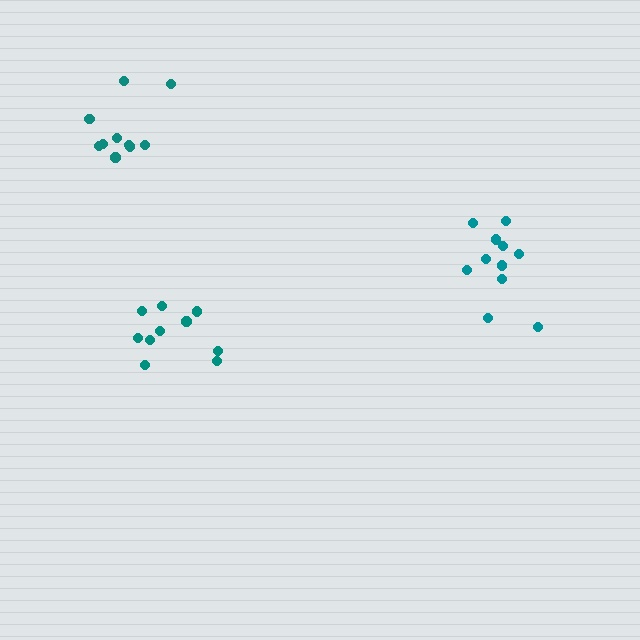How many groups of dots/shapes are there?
There are 3 groups.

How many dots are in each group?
Group 1: 10 dots, Group 2: 10 dots, Group 3: 11 dots (31 total).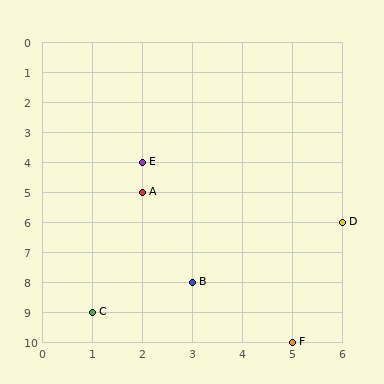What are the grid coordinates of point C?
Point C is at grid coordinates (1, 9).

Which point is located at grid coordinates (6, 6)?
Point D is at (6, 6).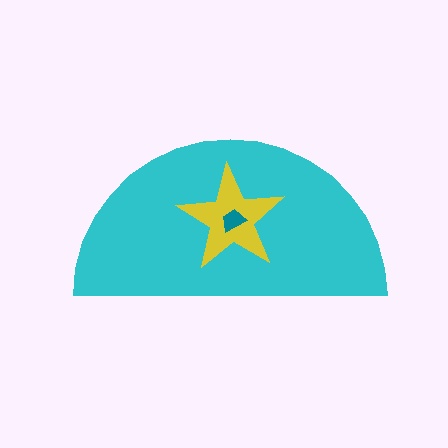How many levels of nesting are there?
3.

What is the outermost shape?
The cyan semicircle.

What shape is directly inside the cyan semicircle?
The yellow star.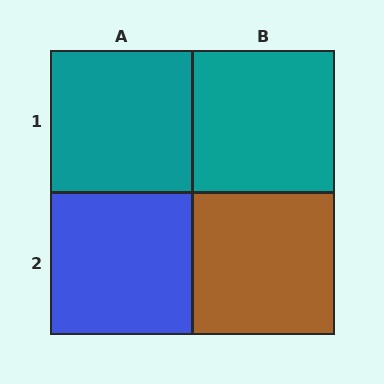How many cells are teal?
2 cells are teal.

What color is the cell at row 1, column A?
Teal.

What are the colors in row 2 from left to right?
Blue, brown.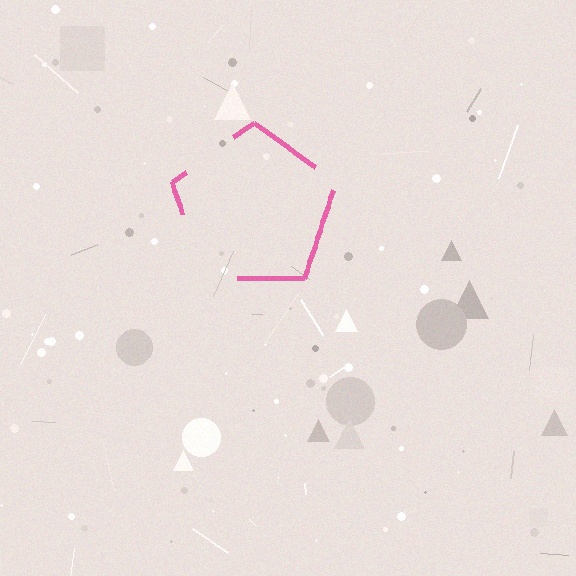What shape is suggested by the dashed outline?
The dashed outline suggests a pentagon.